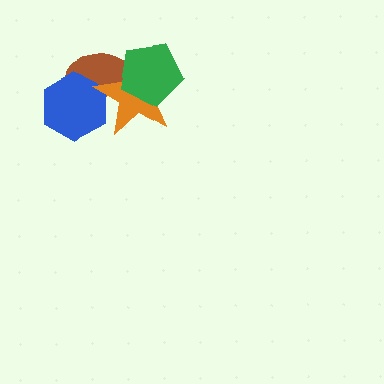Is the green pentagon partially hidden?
No, no other shape covers it.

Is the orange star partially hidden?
Yes, it is partially covered by another shape.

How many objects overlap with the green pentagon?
2 objects overlap with the green pentagon.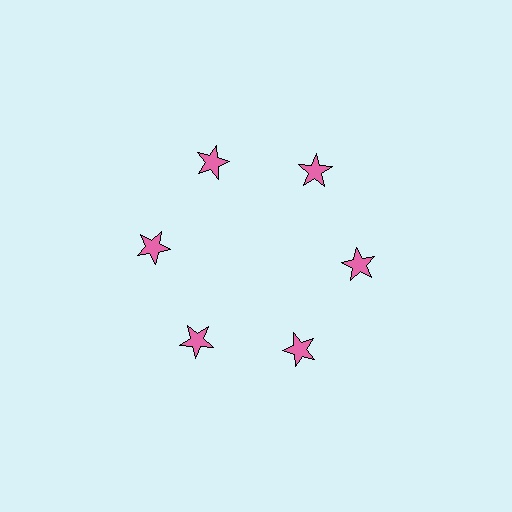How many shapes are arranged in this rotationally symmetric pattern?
There are 6 shapes, arranged in 6 groups of 1.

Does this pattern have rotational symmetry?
Yes, this pattern has 6-fold rotational symmetry. It looks the same after rotating 60 degrees around the center.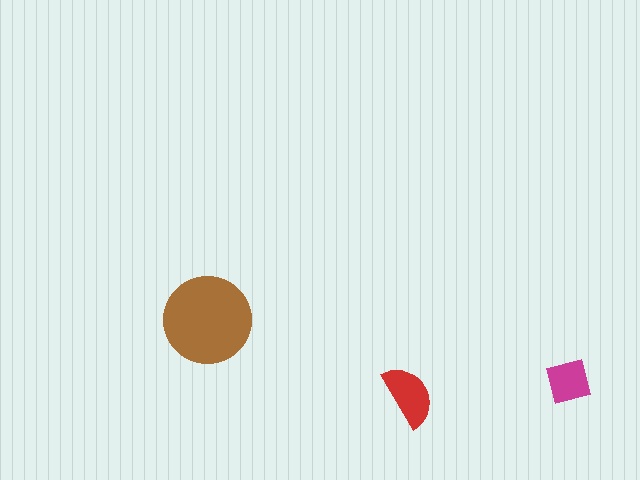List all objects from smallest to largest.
The magenta diamond, the red semicircle, the brown circle.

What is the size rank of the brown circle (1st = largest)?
1st.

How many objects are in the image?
There are 3 objects in the image.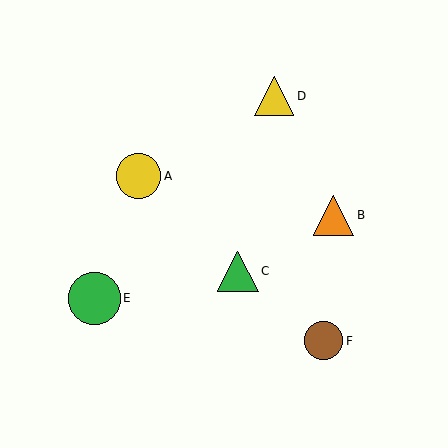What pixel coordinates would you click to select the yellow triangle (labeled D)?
Click at (274, 96) to select the yellow triangle D.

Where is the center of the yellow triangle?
The center of the yellow triangle is at (274, 96).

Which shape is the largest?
The green circle (labeled E) is the largest.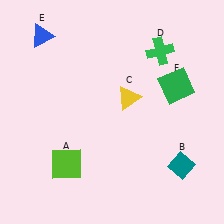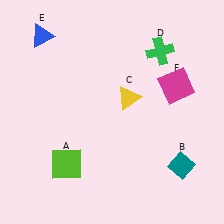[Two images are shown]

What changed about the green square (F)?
In Image 1, F is green. In Image 2, it changed to magenta.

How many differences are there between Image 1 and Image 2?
There is 1 difference between the two images.